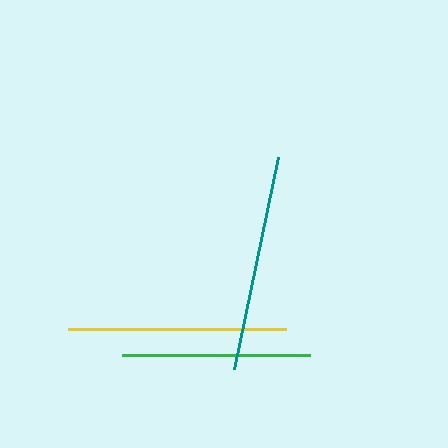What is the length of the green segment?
The green segment is approximately 188 pixels long.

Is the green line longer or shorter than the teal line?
The teal line is longer than the green line.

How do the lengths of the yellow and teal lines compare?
The yellow and teal lines are approximately the same length.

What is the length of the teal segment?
The teal segment is approximately 217 pixels long.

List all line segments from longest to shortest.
From longest to shortest: yellow, teal, green.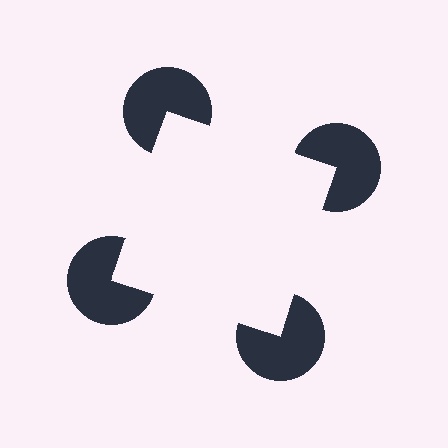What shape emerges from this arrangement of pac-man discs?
An illusory square — its edges are inferred from the aligned wedge cuts in the pac-man discs, not physically drawn.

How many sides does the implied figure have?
4 sides.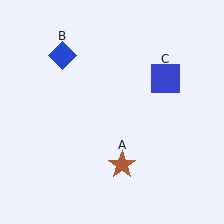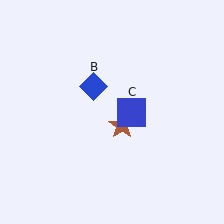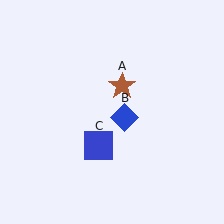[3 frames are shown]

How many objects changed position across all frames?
3 objects changed position: brown star (object A), blue diamond (object B), blue square (object C).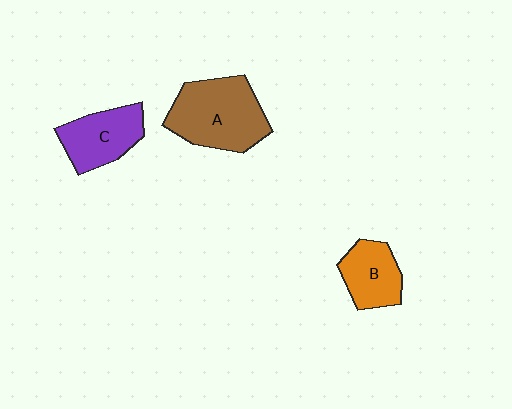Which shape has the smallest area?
Shape B (orange).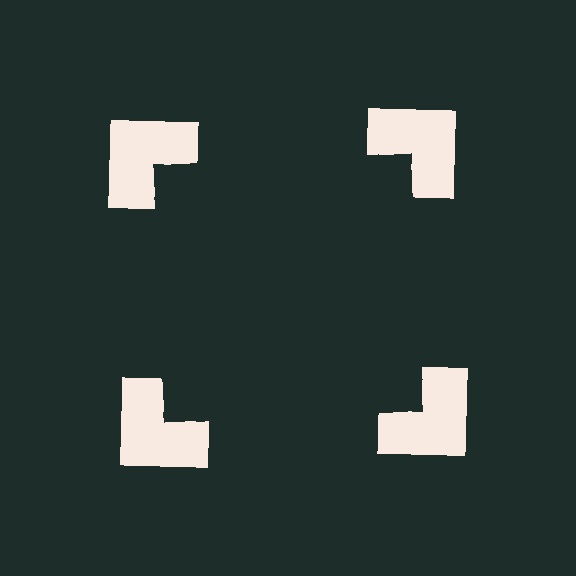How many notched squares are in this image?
There are 4 — one at each vertex of the illusory square.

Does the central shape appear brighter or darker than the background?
It typically appears slightly darker than the background, even though no actual brightness change is drawn.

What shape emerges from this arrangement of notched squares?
An illusory square — its edges are inferred from the aligned wedge cuts in the notched squares, not physically drawn.